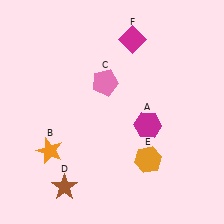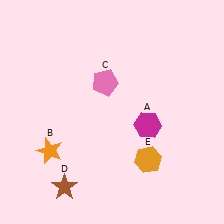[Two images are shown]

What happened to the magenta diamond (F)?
The magenta diamond (F) was removed in Image 2. It was in the top-right area of Image 1.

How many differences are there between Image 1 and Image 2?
There is 1 difference between the two images.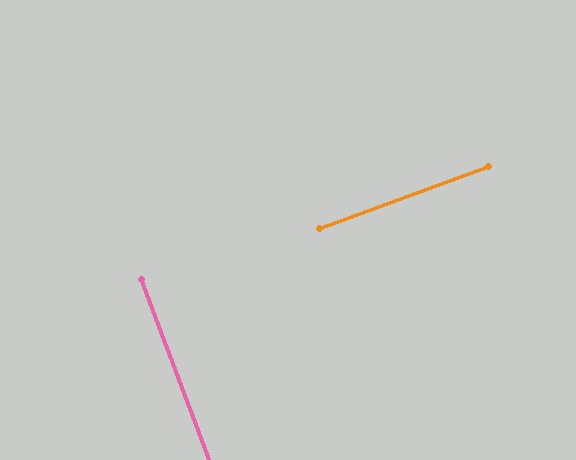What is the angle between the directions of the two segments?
Approximately 90 degrees.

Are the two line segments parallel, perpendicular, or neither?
Perpendicular — they meet at approximately 90°.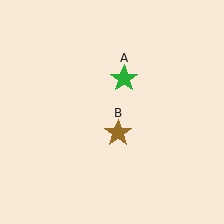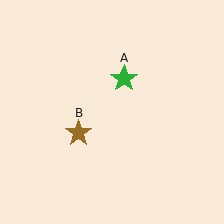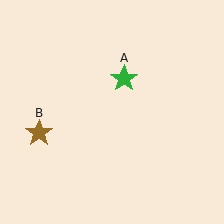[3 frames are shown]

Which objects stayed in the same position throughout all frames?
Green star (object A) remained stationary.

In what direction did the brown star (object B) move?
The brown star (object B) moved left.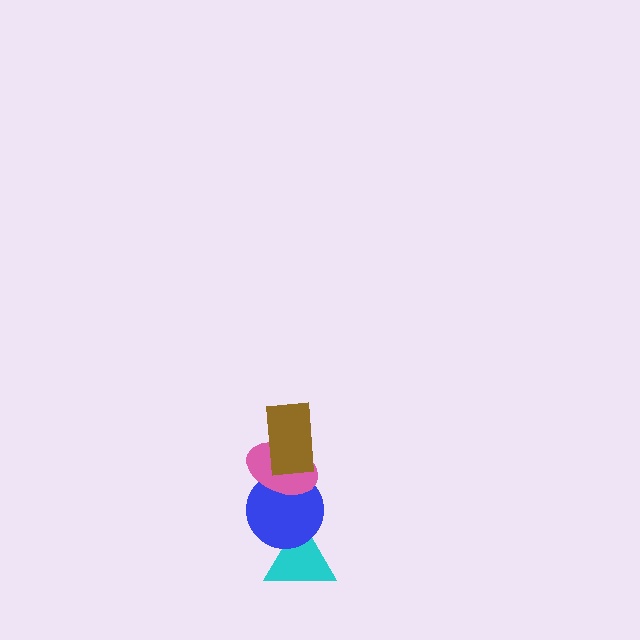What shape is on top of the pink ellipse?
The brown rectangle is on top of the pink ellipse.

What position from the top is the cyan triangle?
The cyan triangle is 4th from the top.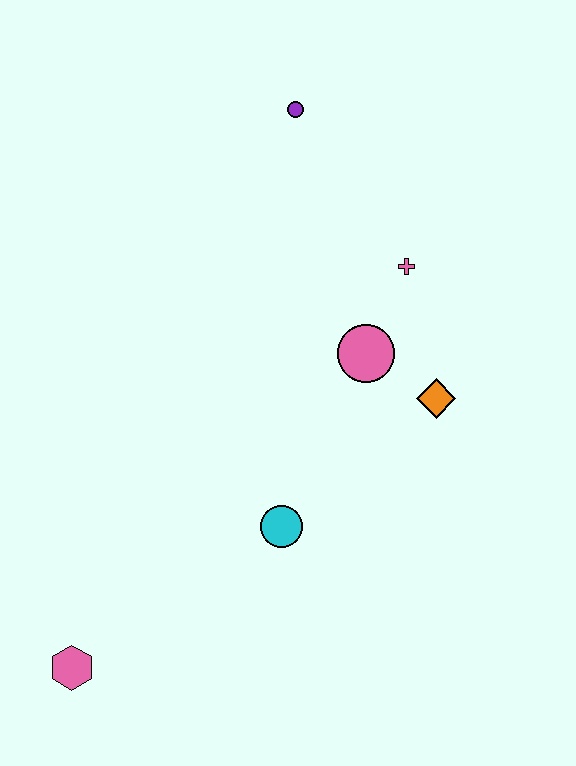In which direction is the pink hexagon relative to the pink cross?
The pink hexagon is below the pink cross.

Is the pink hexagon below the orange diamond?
Yes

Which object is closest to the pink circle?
The orange diamond is closest to the pink circle.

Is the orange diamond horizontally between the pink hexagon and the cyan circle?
No